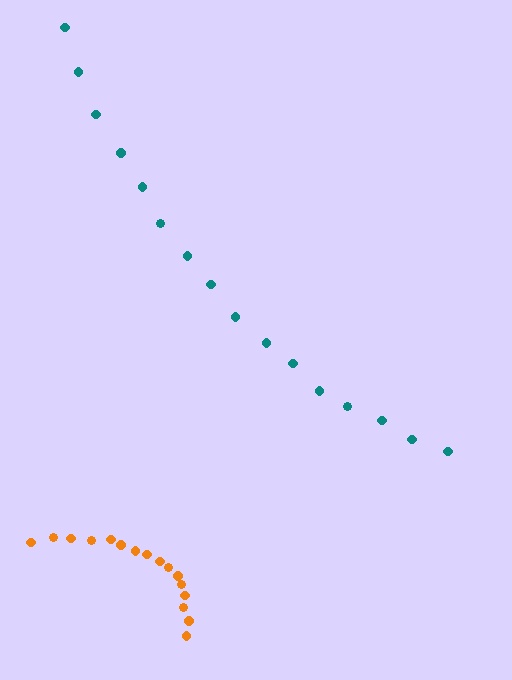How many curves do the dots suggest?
There are 2 distinct paths.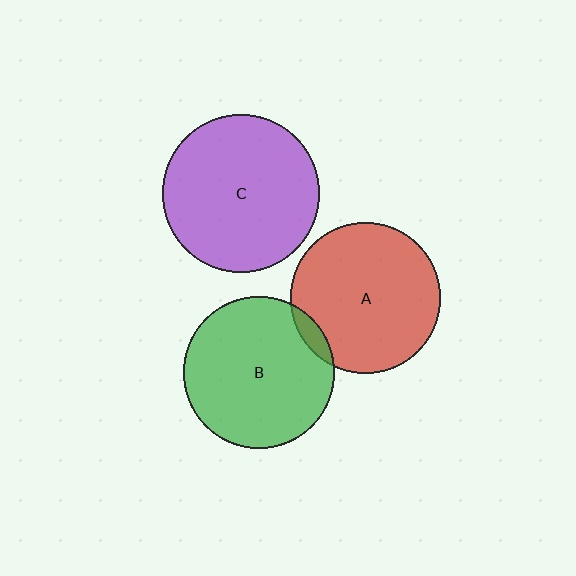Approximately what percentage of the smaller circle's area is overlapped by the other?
Approximately 5%.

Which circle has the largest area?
Circle C (purple).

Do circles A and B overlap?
Yes.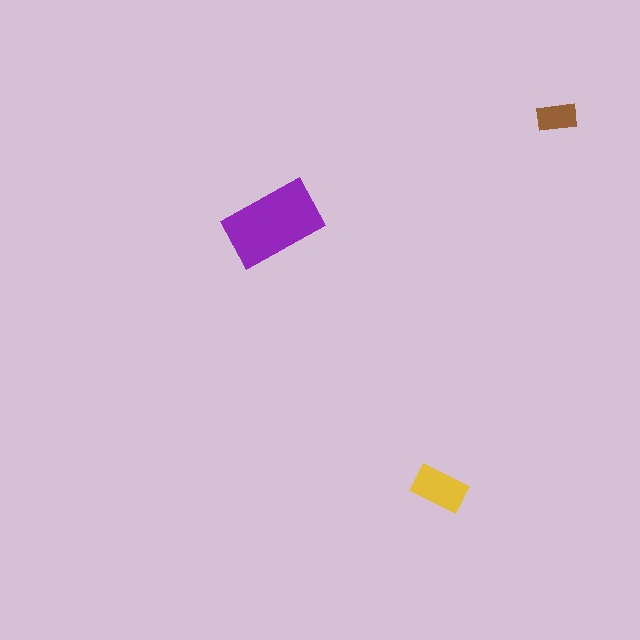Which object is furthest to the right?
The brown rectangle is rightmost.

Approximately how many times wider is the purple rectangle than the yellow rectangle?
About 2 times wider.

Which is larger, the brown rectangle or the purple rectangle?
The purple one.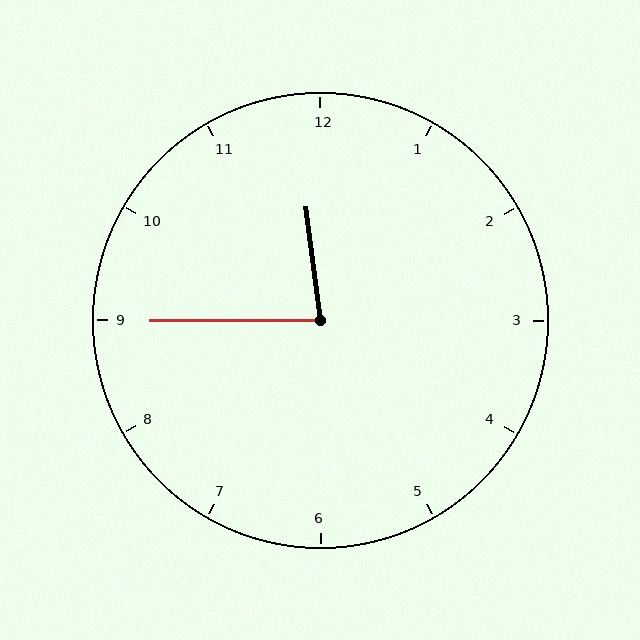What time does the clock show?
11:45.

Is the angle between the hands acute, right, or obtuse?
It is acute.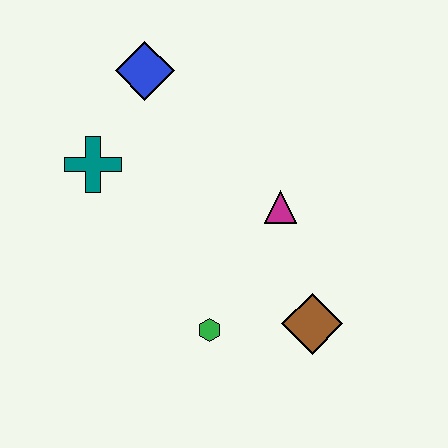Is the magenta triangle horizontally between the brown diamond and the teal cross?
Yes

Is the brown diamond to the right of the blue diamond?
Yes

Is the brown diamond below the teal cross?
Yes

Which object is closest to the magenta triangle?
The brown diamond is closest to the magenta triangle.